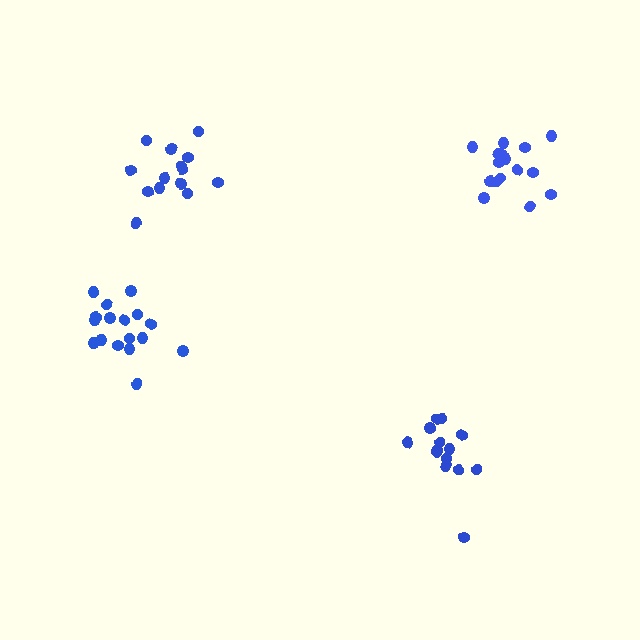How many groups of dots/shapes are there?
There are 4 groups.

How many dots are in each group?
Group 1: 14 dots, Group 2: 16 dots, Group 3: 15 dots, Group 4: 17 dots (62 total).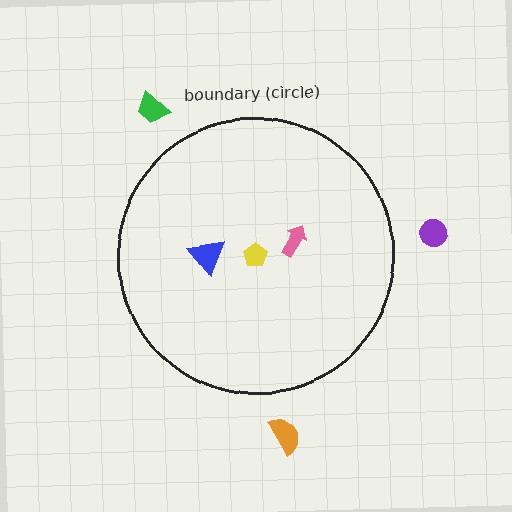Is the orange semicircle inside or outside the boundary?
Outside.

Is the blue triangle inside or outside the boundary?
Inside.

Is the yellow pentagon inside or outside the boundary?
Inside.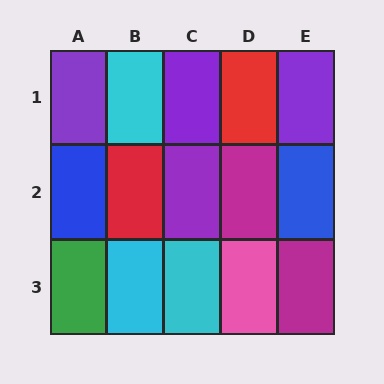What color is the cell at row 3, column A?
Green.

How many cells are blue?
2 cells are blue.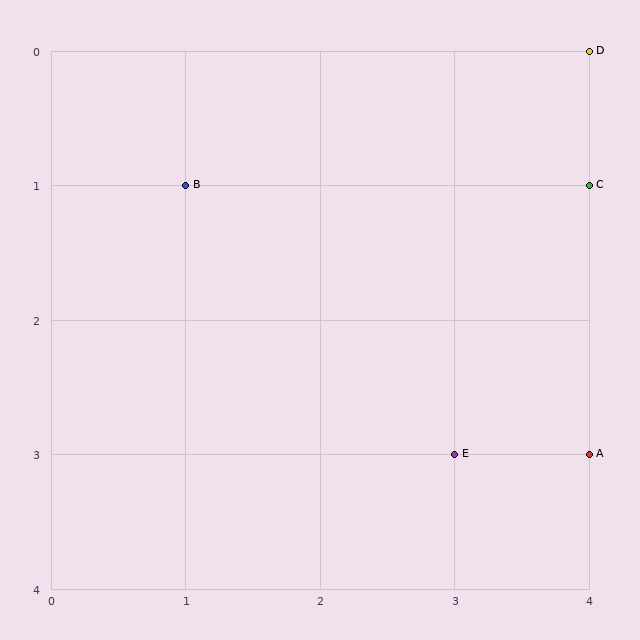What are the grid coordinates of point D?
Point D is at grid coordinates (4, 0).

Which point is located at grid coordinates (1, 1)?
Point B is at (1, 1).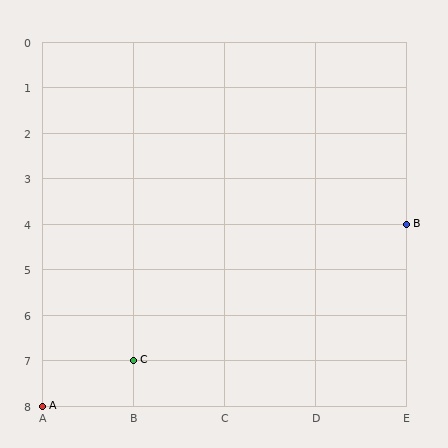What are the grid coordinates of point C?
Point C is at grid coordinates (B, 7).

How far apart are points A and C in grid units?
Points A and C are 1 column and 1 row apart (about 1.4 grid units diagonally).